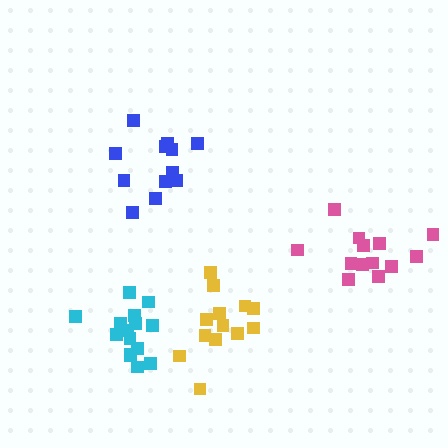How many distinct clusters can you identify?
There are 4 distinct clusters.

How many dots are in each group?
Group 1: 13 dots, Group 2: 12 dots, Group 3: 13 dots, Group 4: 15 dots (53 total).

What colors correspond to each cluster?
The clusters are colored: yellow, blue, pink, cyan.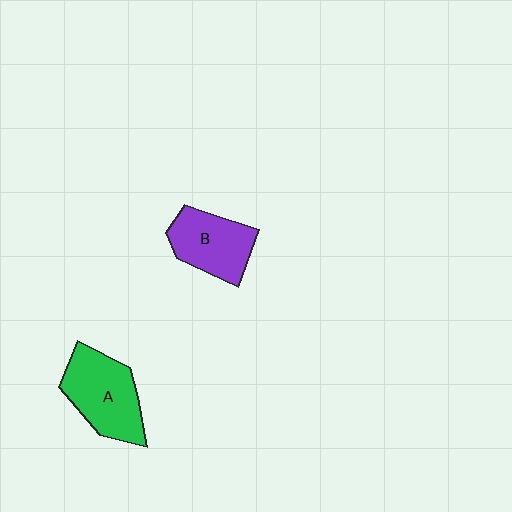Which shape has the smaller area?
Shape B (purple).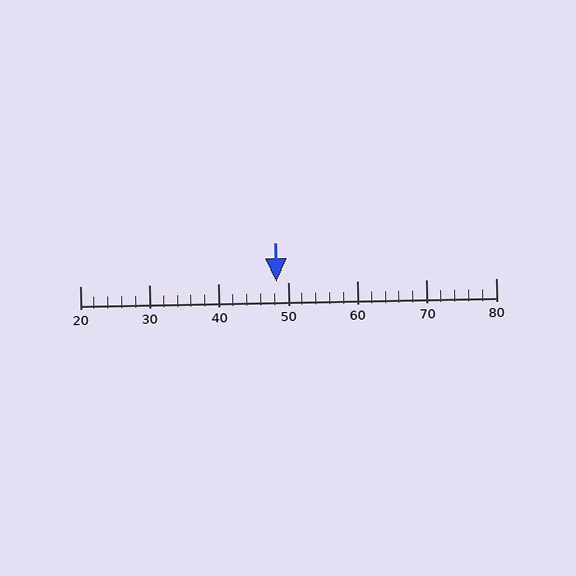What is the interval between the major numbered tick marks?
The major tick marks are spaced 10 units apart.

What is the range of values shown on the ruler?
The ruler shows values from 20 to 80.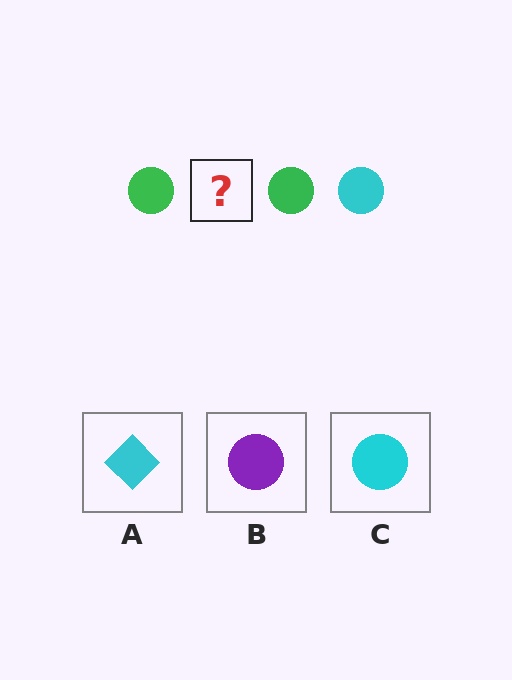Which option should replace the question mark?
Option C.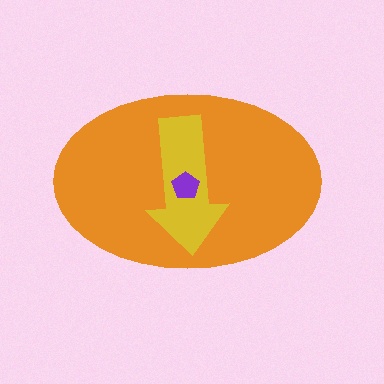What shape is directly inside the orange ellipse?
The yellow arrow.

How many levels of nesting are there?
3.